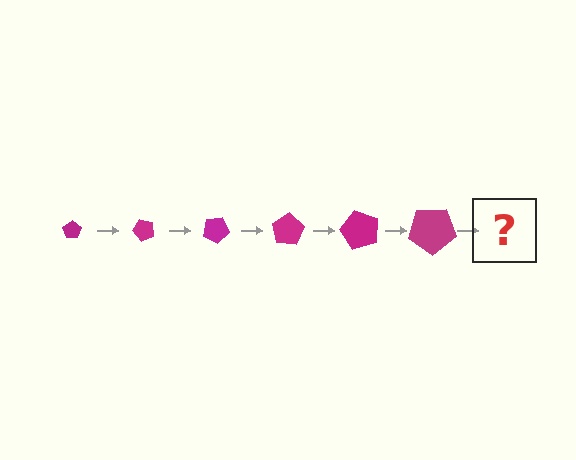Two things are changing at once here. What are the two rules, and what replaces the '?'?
The two rules are that the pentagon grows larger each step and it rotates 50 degrees each step. The '?' should be a pentagon, larger than the previous one and rotated 300 degrees from the start.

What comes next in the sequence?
The next element should be a pentagon, larger than the previous one and rotated 300 degrees from the start.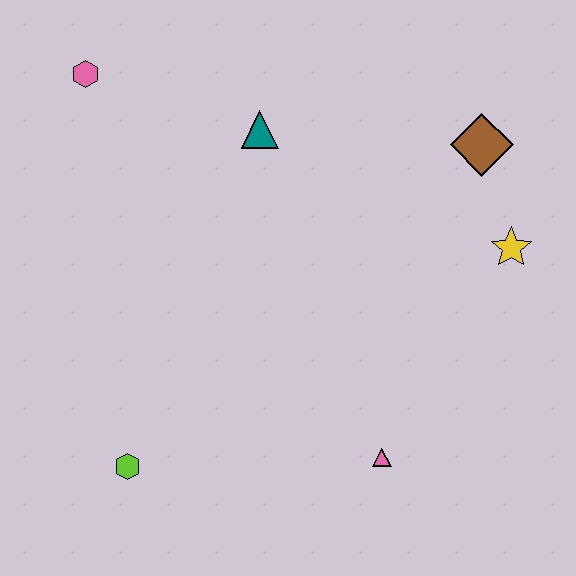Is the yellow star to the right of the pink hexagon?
Yes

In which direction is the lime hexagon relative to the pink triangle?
The lime hexagon is to the left of the pink triangle.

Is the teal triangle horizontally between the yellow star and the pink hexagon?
Yes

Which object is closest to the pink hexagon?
The teal triangle is closest to the pink hexagon.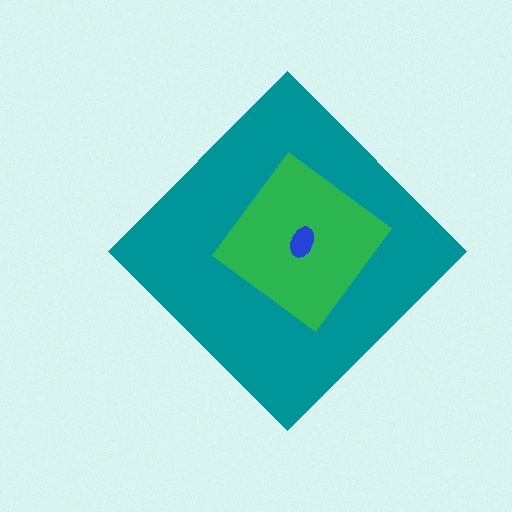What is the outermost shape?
The teal diamond.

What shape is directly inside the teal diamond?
The green diamond.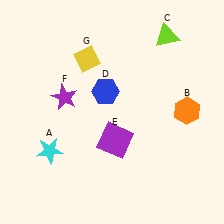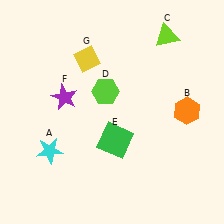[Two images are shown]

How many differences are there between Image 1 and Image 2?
There are 2 differences between the two images.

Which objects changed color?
D changed from blue to lime. E changed from purple to green.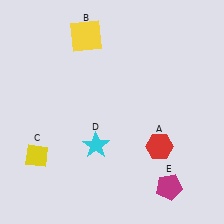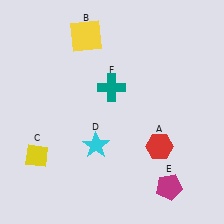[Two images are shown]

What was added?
A teal cross (F) was added in Image 2.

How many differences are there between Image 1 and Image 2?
There is 1 difference between the two images.